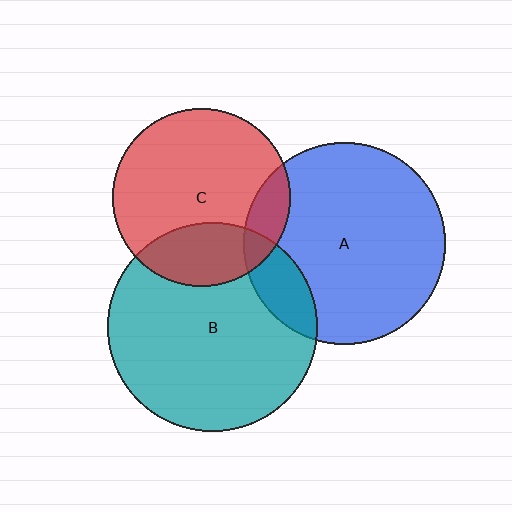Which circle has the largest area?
Circle B (teal).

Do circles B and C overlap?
Yes.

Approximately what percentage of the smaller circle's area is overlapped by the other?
Approximately 25%.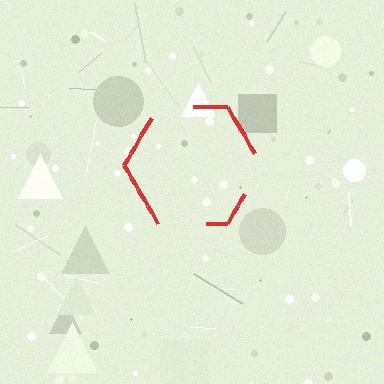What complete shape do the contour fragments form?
The contour fragments form a hexagon.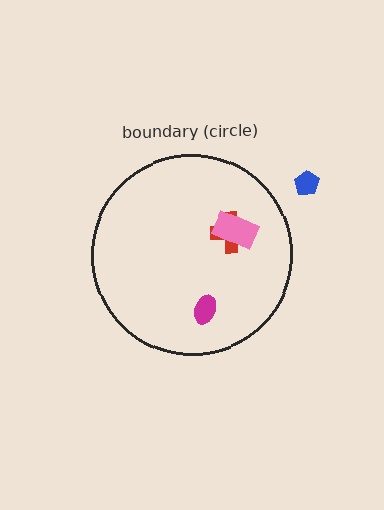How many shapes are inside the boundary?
3 inside, 1 outside.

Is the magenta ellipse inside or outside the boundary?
Inside.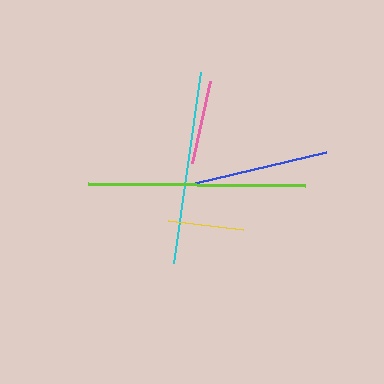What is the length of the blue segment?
The blue segment is approximately 135 pixels long.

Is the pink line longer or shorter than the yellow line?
The pink line is longer than the yellow line.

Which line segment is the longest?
The lime line is the longest at approximately 217 pixels.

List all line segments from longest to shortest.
From longest to shortest: lime, cyan, blue, pink, yellow.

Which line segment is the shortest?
The yellow line is the shortest at approximately 76 pixels.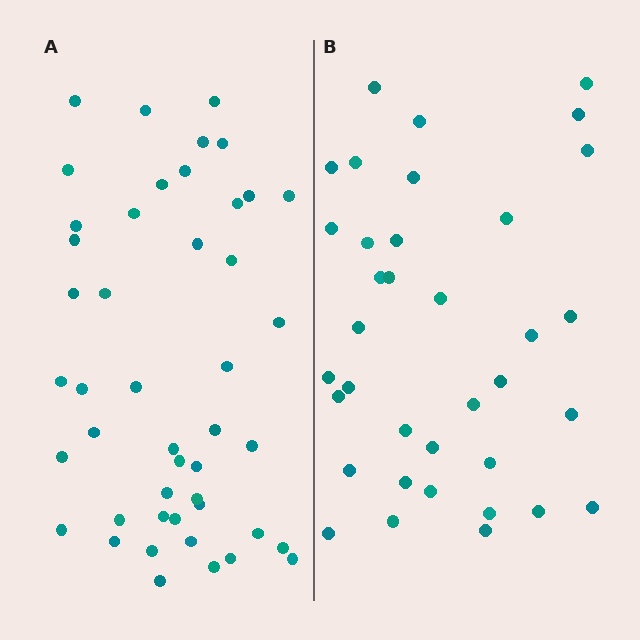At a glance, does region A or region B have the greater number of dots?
Region A (the left region) has more dots.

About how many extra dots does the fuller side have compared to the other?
Region A has roughly 10 or so more dots than region B.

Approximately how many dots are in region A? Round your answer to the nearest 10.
About 50 dots. (The exact count is 46, which rounds to 50.)